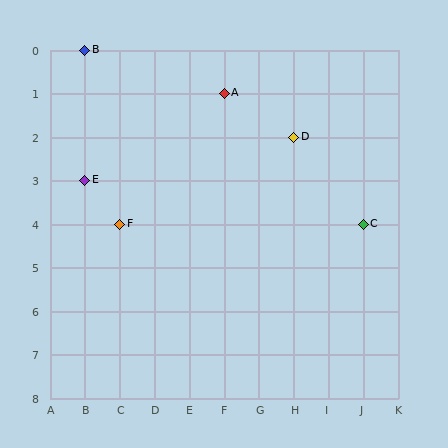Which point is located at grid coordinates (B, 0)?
Point B is at (B, 0).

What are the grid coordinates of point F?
Point F is at grid coordinates (C, 4).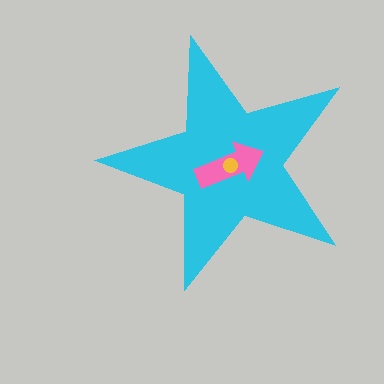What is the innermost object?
The yellow circle.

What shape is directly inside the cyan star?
The pink arrow.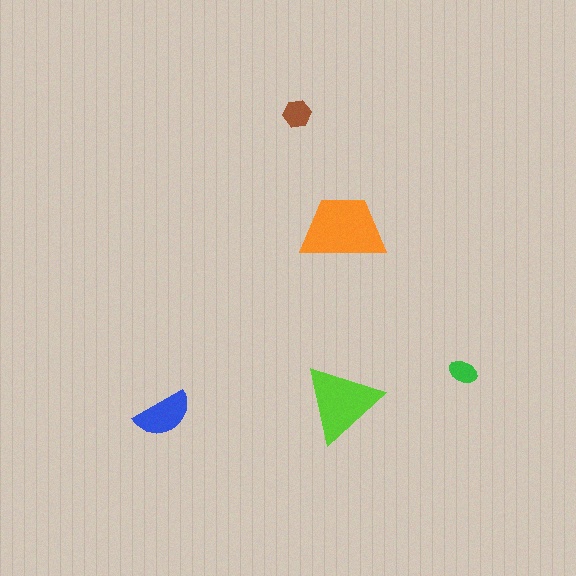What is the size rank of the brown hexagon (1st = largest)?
4th.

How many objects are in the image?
There are 5 objects in the image.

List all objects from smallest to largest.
The green ellipse, the brown hexagon, the blue semicircle, the lime triangle, the orange trapezoid.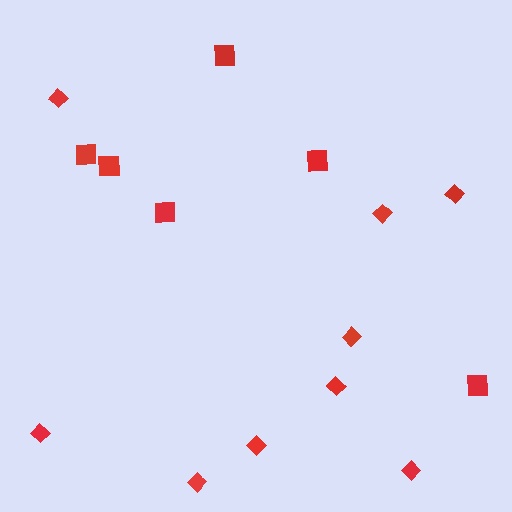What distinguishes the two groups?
There are 2 groups: one group of squares (6) and one group of diamonds (9).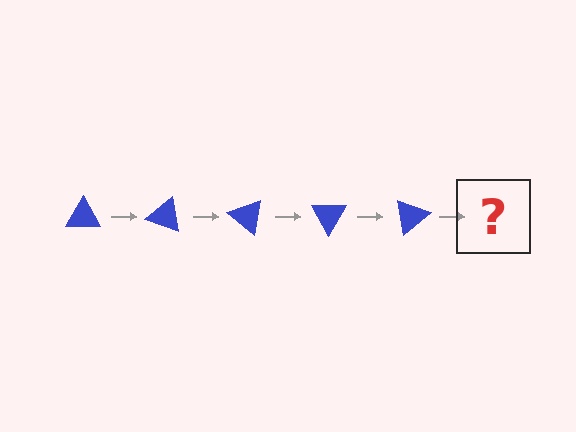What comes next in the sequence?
The next element should be a blue triangle rotated 100 degrees.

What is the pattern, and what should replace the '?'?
The pattern is that the triangle rotates 20 degrees each step. The '?' should be a blue triangle rotated 100 degrees.